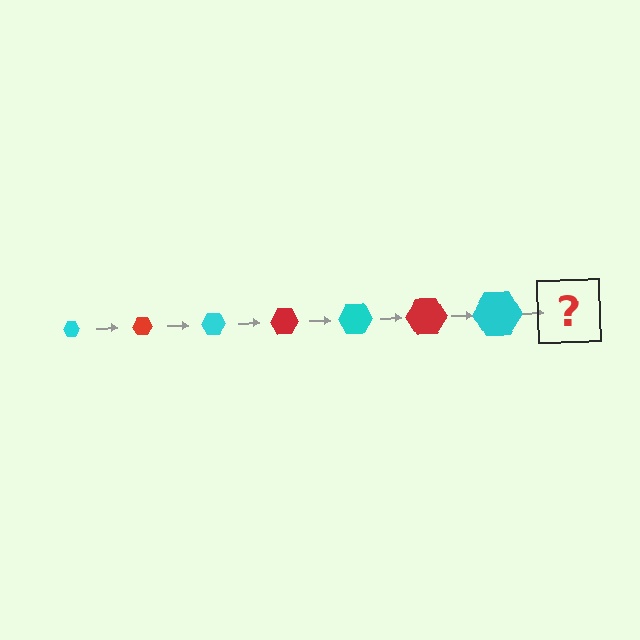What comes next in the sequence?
The next element should be a red hexagon, larger than the previous one.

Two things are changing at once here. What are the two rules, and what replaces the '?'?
The two rules are that the hexagon grows larger each step and the color cycles through cyan and red. The '?' should be a red hexagon, larger than the previous one.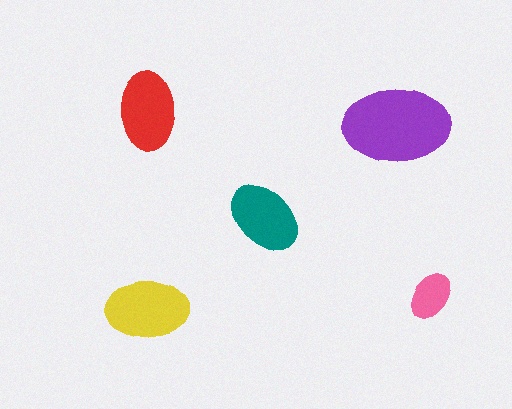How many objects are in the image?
There are 5 objects in the image.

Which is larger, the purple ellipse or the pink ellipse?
The purple one.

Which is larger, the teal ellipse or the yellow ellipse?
The yellow one.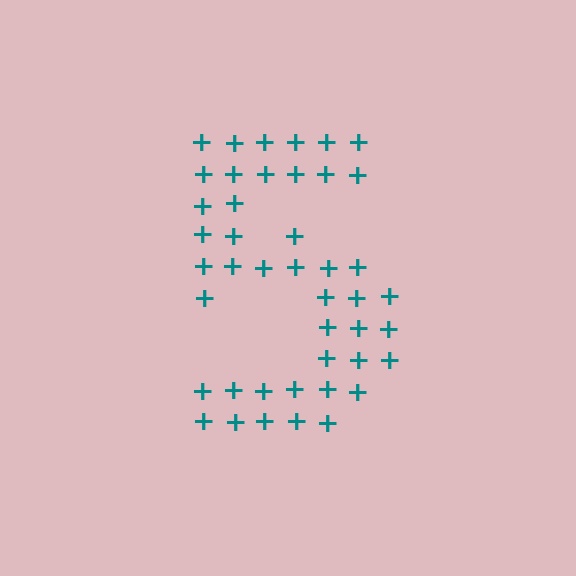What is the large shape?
The large shape is the digit 5.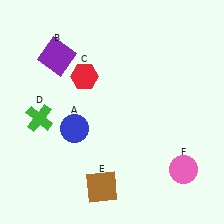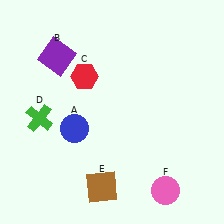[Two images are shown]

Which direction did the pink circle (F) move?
The pink circle (F) moved down.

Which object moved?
The pink circle (F) moved down.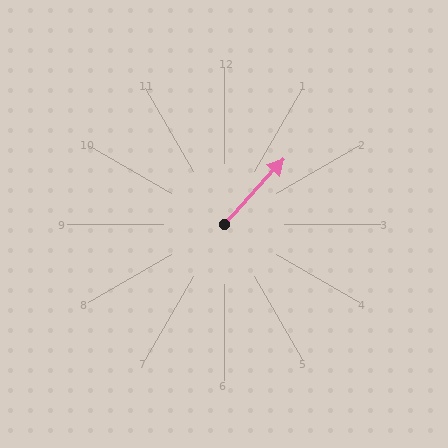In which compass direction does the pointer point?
Northeast.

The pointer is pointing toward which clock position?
Roughly 1 o'clock.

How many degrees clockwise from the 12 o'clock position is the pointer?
Approximately 42 degrees.